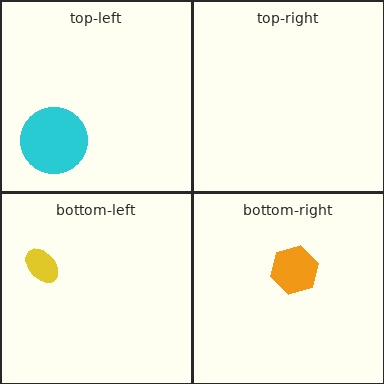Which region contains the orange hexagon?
The bottom-right region.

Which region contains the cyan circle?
The top-left region.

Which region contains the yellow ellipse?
The bottom-left region.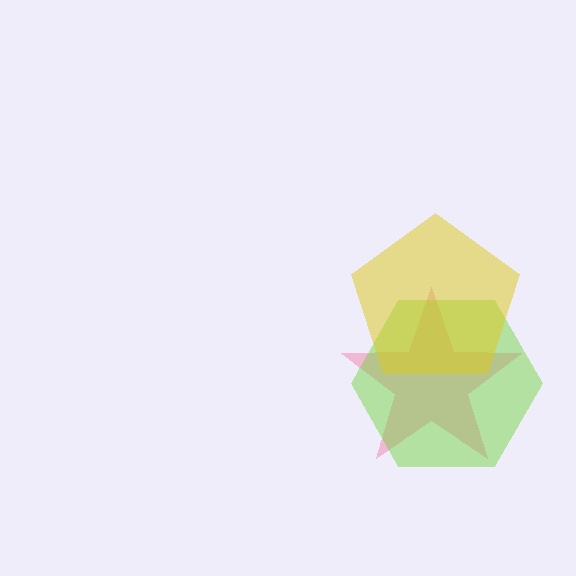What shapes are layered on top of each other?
The layered shapes are: a pink star, a lime hexagon, a yellow pentagon.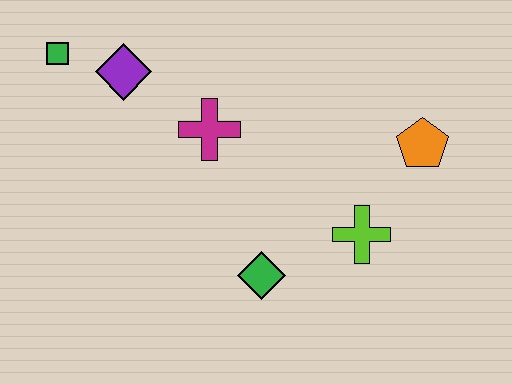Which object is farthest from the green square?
The orange pentagon is farthest from the green square.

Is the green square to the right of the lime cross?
No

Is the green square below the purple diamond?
No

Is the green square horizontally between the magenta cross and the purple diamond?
No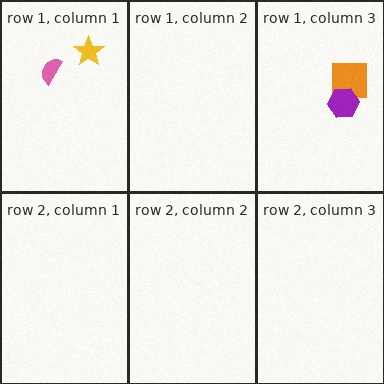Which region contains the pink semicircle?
The row 1, column 1 region.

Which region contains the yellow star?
The row 1, column 1 region.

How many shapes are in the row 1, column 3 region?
2.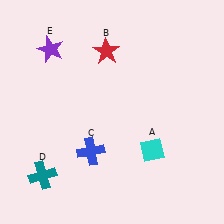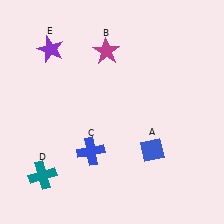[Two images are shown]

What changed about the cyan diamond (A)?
In Image 1, A is cyan. In Image 2, it changed to blue.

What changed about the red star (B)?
In Image 1, B is red. In Image 2, it changed to magenta.